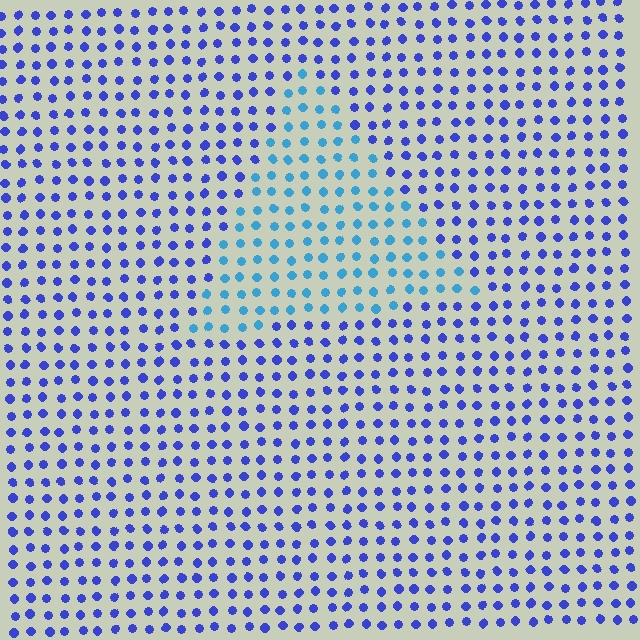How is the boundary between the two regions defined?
The boundary is defined purely by a slight shift in hue (about 39 degrees). Spacing, size, and orientation are identical on both sides.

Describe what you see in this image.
The image is filled with small blue elements in a uniform arrangement. A triangle-shaped region is visible where the elements are tinted to a slightly different hue, forming a subtle color boundary.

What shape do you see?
I see a triangle.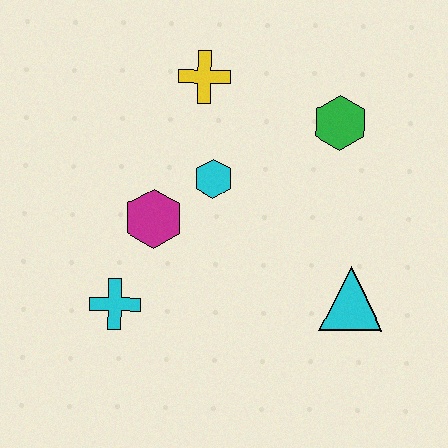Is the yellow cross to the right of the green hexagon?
No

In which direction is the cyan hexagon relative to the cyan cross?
The cyan hexagon is above the cyan cross.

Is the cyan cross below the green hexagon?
Yes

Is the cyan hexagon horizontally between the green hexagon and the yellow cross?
Yes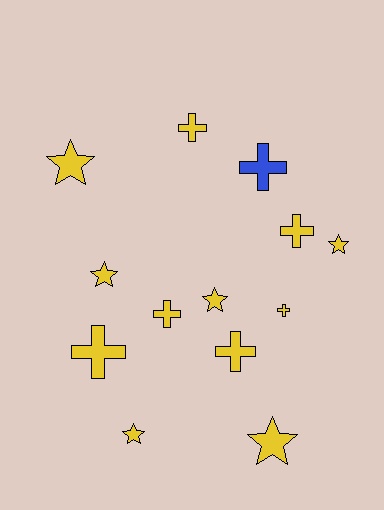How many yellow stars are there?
There are 6 yellow stars.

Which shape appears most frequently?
Cross, with 7 objects.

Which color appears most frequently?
Yellow, with 12 objects.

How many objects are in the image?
There are 13 objects.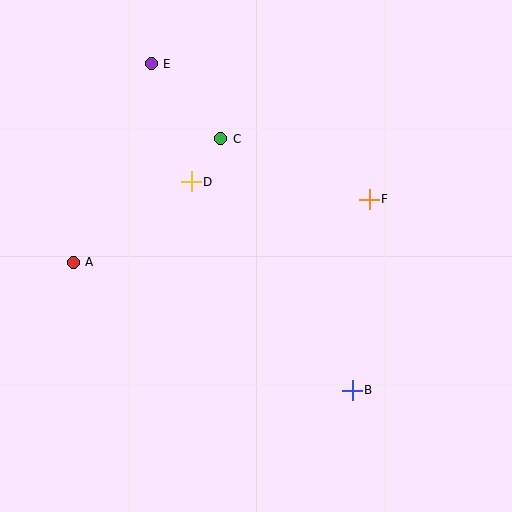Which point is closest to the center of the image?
Point D at (191, 182) is closest to the center.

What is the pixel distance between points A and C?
The distance between A and C is 192 pixels.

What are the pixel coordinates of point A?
Point A is at (73, 262).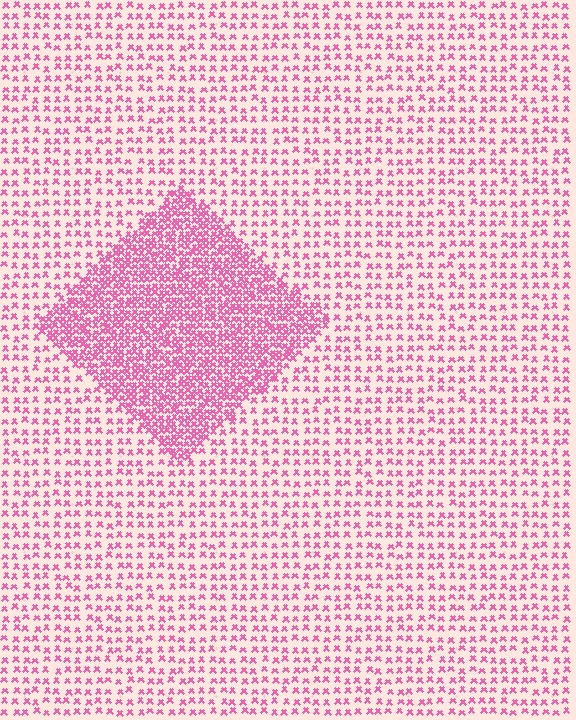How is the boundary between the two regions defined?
The boundary is defined by a change in element density (approximately 2.5x ratio). All elements are the same color, size, and shape.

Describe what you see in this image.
The image contains small pink elements arranged at two different densities. A diamond-shaped region is visible where the elements are more densely packed than the surrounding area.